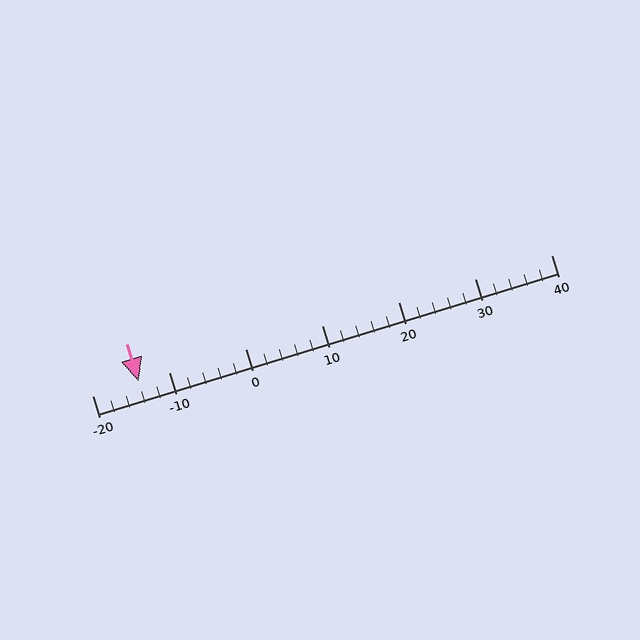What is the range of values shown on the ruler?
The ruler shows values from -20 to 40.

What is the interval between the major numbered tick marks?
The major tick marks are spaced 10 units apart.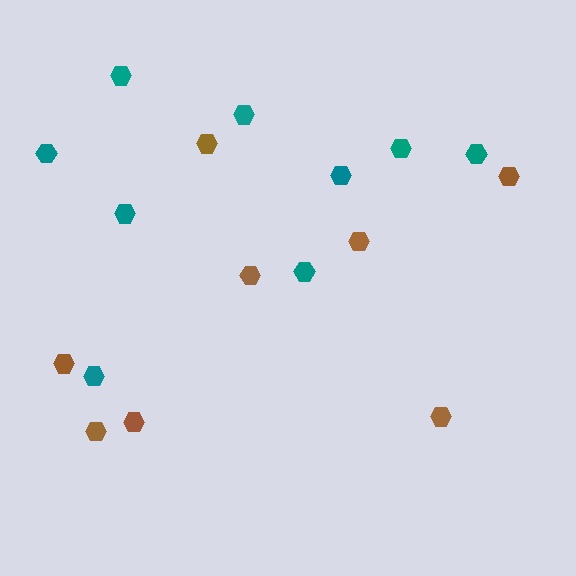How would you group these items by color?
There are 2 groups: one group of teal hexagons (9) and one group of brown hexagons (8).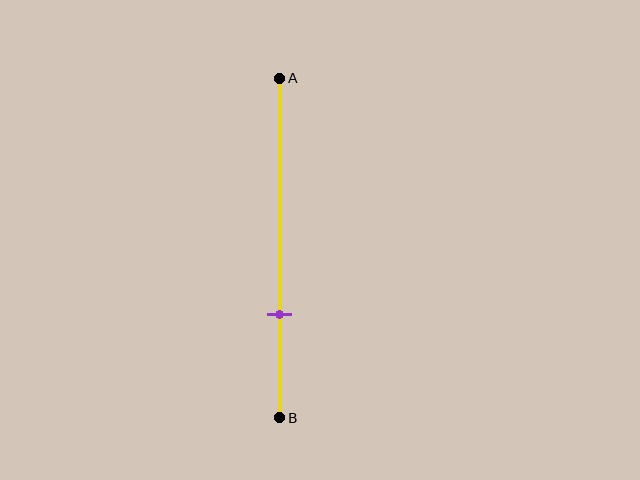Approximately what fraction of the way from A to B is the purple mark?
The purple mark is approximately 70% of the way from A to B.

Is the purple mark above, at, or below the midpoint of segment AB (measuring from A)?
The purple mark is below the midpoint of segment AB.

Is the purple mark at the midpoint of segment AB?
No, the mark is at about 70% from A, not at the 50% midpoint.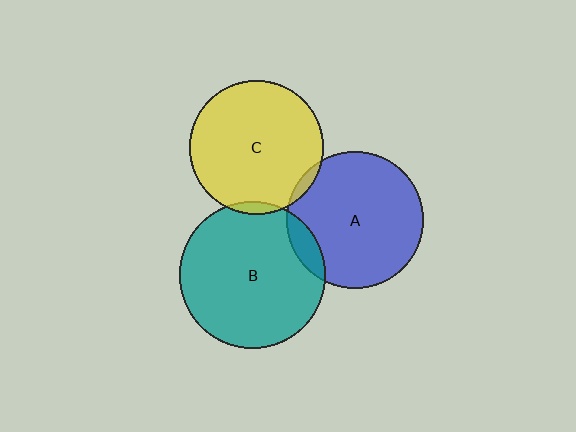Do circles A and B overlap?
Yes.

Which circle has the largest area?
Circle B (teal).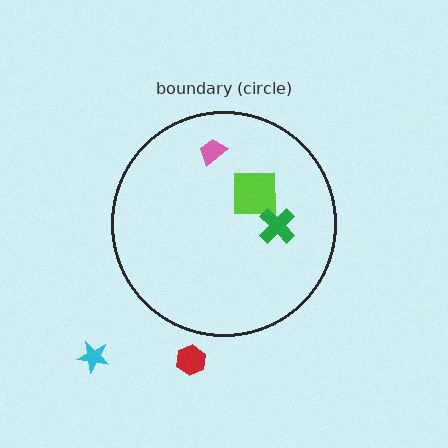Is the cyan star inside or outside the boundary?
Outside.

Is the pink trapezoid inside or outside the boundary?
Inside.